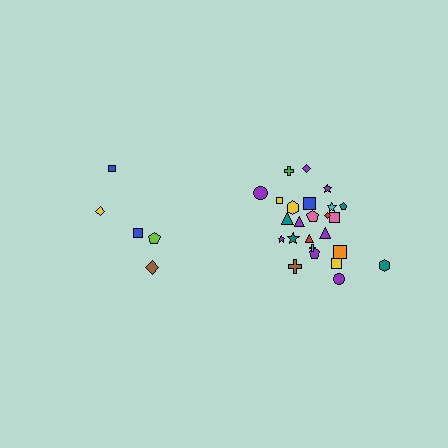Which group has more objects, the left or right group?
The right group.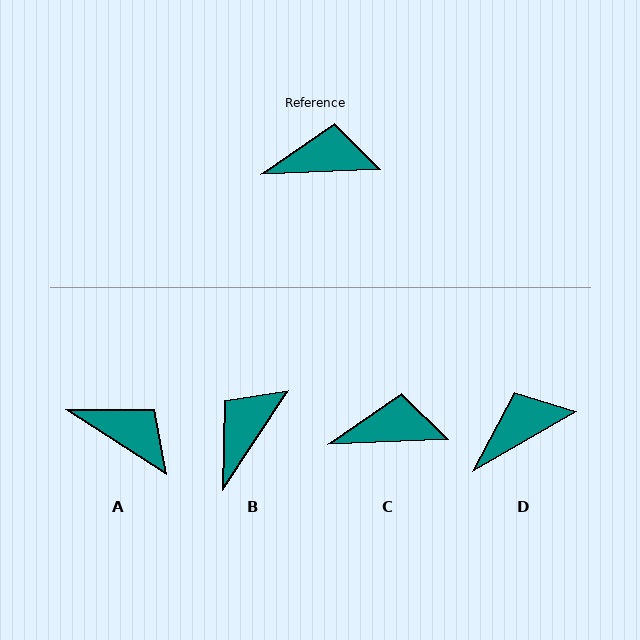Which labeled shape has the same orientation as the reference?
C.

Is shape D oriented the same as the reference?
No, it is off by about 28 degrees.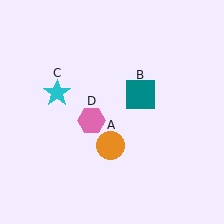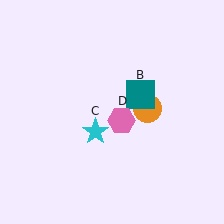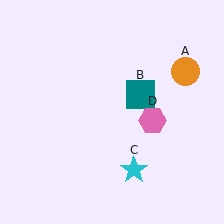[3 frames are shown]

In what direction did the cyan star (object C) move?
The cyan star (object C) moved down and to the right.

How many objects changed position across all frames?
3 objects changed position: orange circle (object A), cyan star (object C), pink hexagon (object D).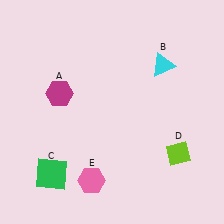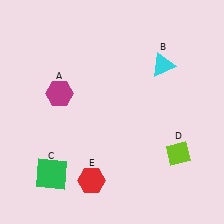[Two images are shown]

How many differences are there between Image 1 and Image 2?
There is 1 difference between the two images.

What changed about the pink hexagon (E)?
In Image 1, E is pink. In Image 2, it changed to red.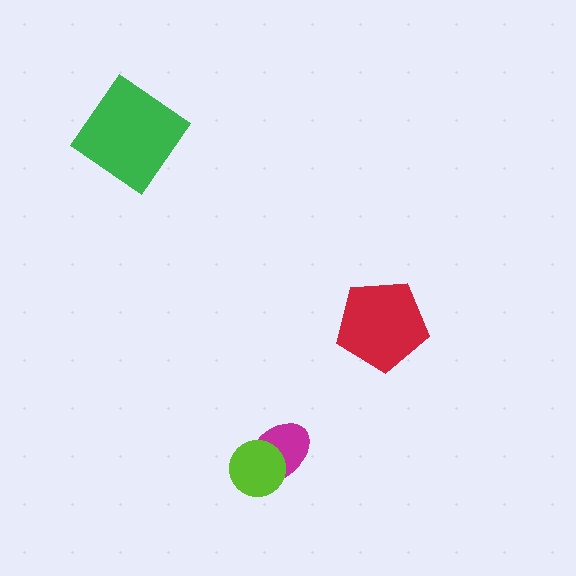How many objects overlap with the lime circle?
1 object overlaps with the lime circle.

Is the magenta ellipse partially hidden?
Yes, it is partially covered by another shape.